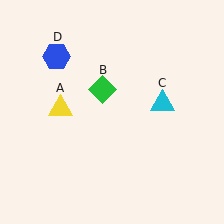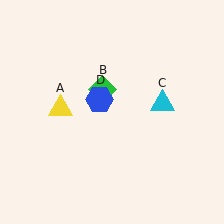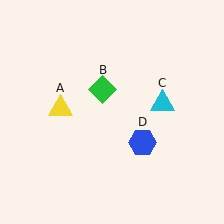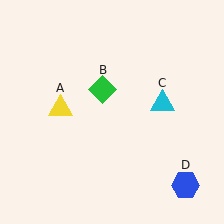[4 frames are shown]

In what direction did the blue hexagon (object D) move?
The blue hexagon (object D) moved down and to the right.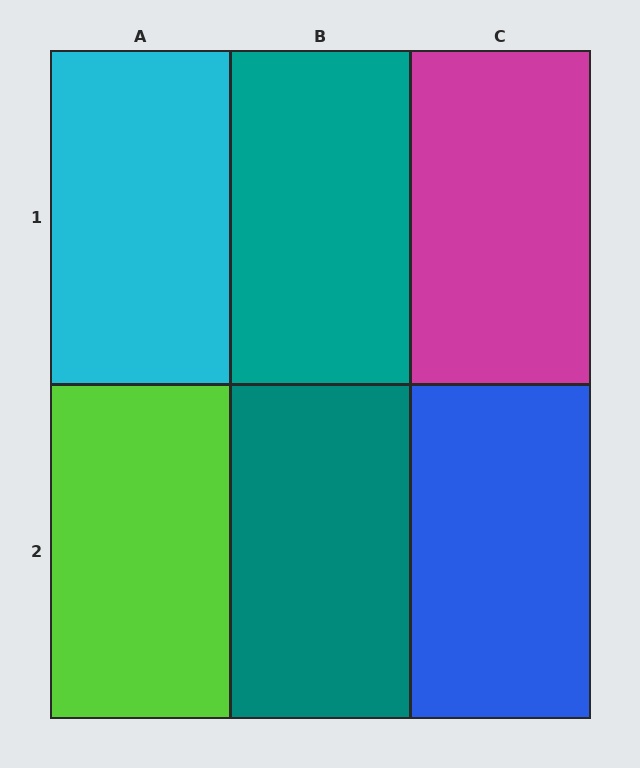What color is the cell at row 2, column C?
Blue.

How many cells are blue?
1 cell is blue.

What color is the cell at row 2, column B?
Teal.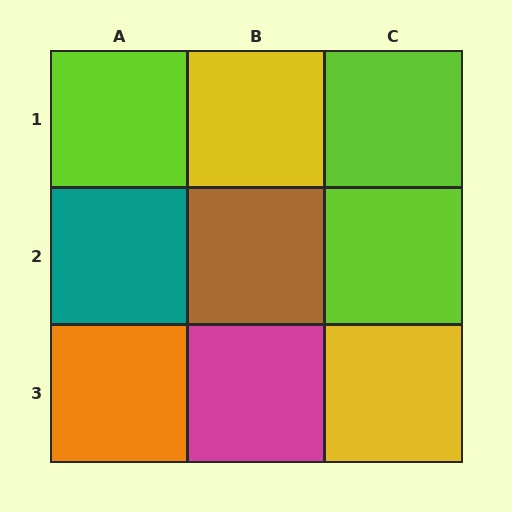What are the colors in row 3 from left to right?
Orange, magenta, yellow.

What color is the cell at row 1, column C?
Lime.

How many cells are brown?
1 cell is brown.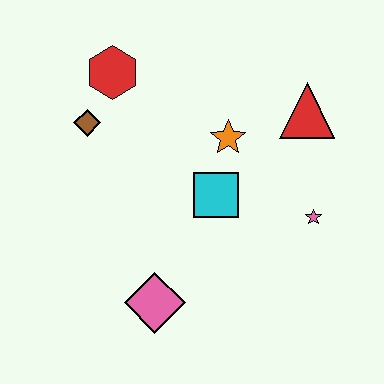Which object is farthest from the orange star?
The pink diamond is farthest from the orange star.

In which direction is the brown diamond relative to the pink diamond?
The brown diamond is above the pink diamond.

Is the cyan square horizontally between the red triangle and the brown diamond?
Yes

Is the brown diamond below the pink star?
No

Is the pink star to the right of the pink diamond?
Yes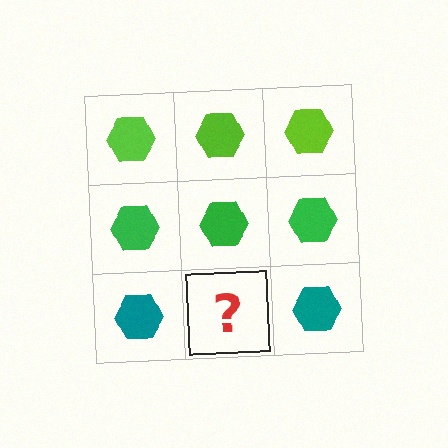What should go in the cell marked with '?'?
The missing cell should contain a teal hexagon.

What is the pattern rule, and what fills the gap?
The rule is that each row has a consistent color. The gap should be filled with a teal hexagon.